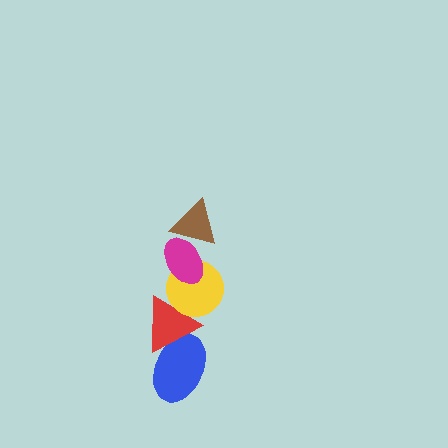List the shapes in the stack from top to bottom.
From top to bottom: the brown triangle, the magenta ellipse, the yellow circle, the red triangle, the blue ellipse.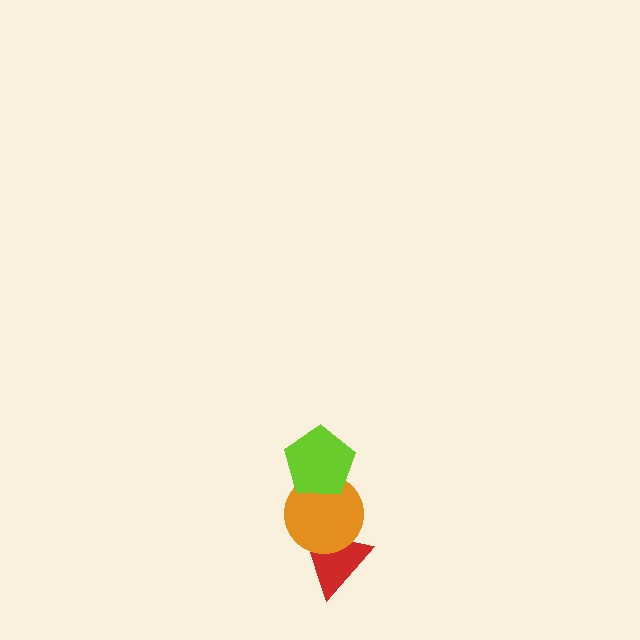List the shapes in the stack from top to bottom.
From top to bottom: the lime pentagon, the orange circle, the red triangle.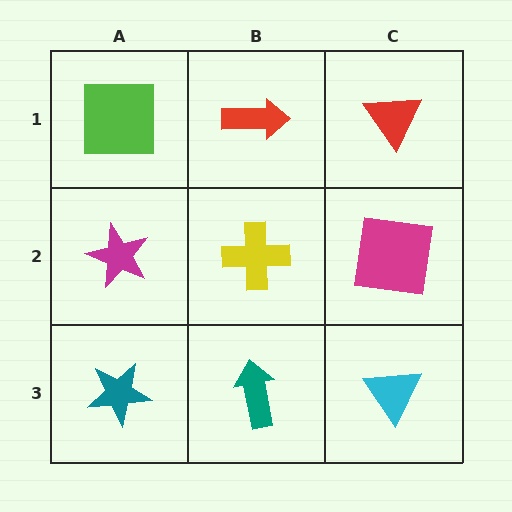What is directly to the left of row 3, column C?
A teal arrow.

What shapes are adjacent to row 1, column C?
A magenta square (row 2, column C), a red arrow (row 1, column B).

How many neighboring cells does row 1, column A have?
2.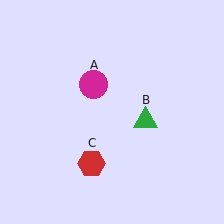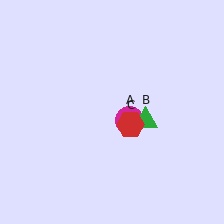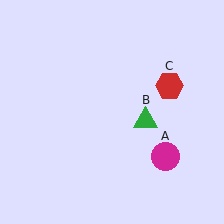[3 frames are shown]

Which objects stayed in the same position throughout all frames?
Green triangle (object B) remained stationary.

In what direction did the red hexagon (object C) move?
The red hexagon (object C) moved up and to the right.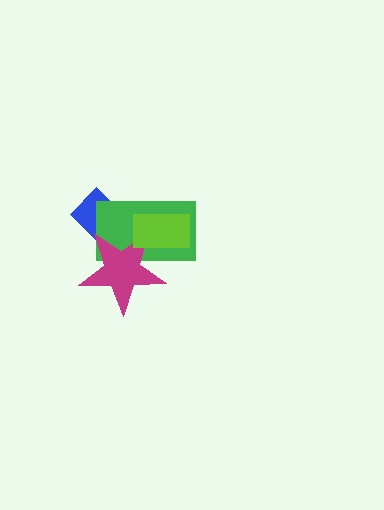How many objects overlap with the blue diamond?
2 objects overlap with the blue diamond.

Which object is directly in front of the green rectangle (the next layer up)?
The magenta star is directly in front of the green rectangle.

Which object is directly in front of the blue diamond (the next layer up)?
The green rectangle is directly in front of the blue diamond.